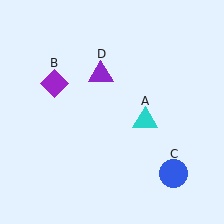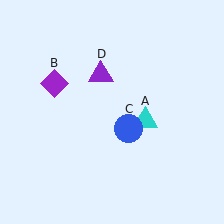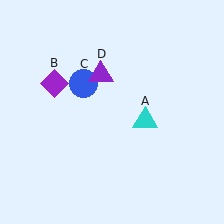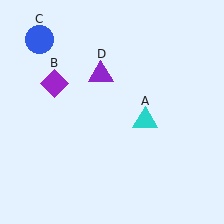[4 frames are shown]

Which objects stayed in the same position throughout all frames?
Cyan triangle (object A) and purple diamond (object B) and purple triangle (object D) remained stationary.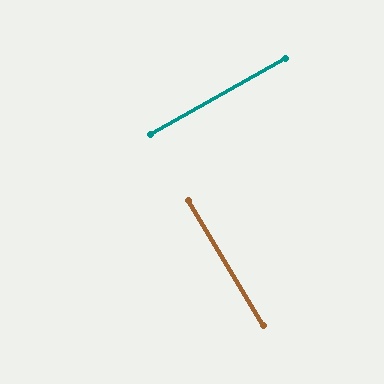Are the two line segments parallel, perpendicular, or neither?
Perpendicular — they meet at approximately 88°.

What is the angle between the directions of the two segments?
Approximately 88 degrees.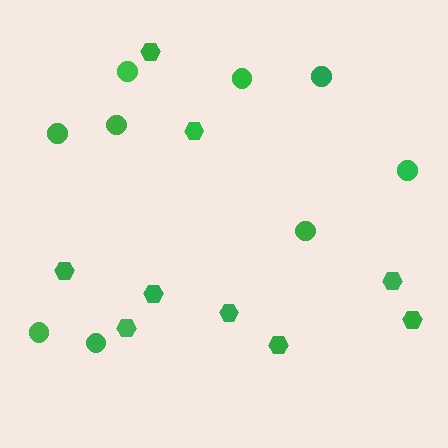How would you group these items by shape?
There are 2 groups: one group of circles (9) and one group of hexagons (9).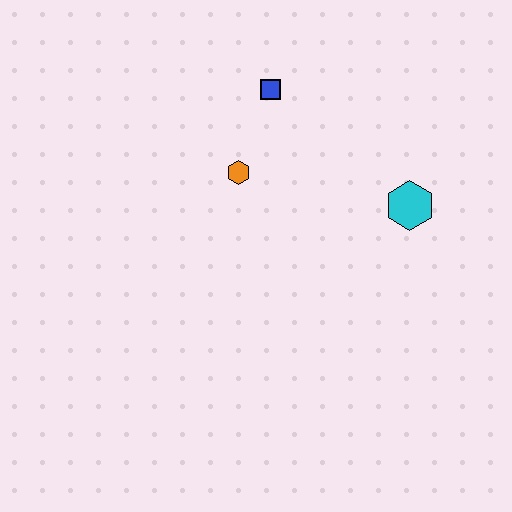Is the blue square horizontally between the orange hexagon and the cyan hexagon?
Yes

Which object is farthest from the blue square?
The cyan hexagon is farthest from the blue square.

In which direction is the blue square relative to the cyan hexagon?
The blue square is to the left of the cyan hexagon.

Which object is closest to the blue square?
The orange hexagon is closest to the blue square.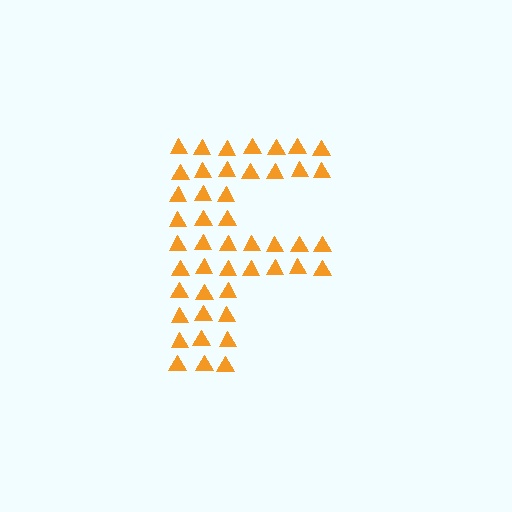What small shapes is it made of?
It is made of small triangles.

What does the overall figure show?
The overall figure shows the letter F.